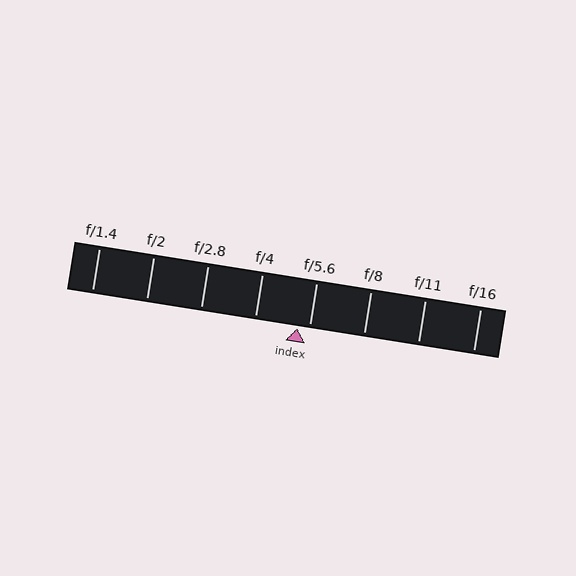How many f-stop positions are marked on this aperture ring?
There are 8 f-stop positions marked.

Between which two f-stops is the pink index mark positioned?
The index mark is between f/4 and f/5.6.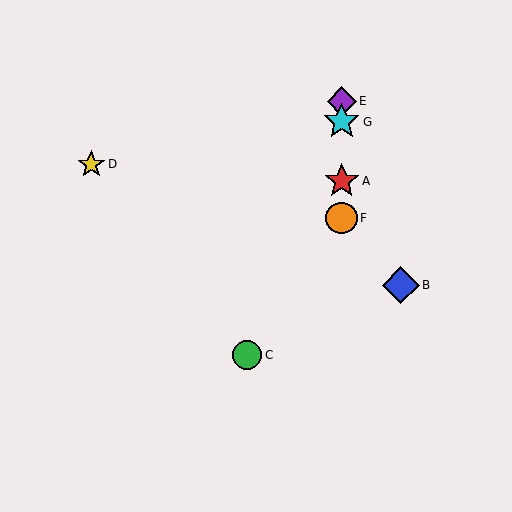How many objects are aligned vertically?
4 objects (A, E, F, G) are aligned vertically.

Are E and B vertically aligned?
No, E is at x≈342 and B is at x≈401.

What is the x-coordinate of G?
Object G is at x≈342.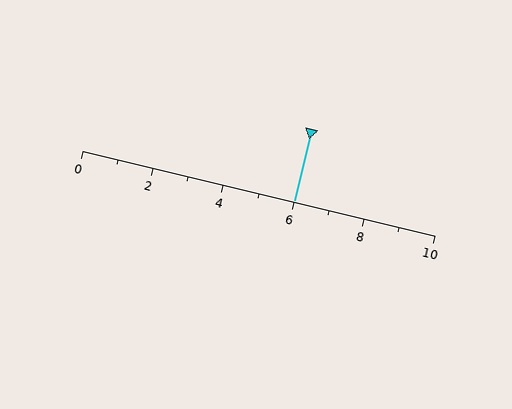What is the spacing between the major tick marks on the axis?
The major ticks are spaced 2 apart.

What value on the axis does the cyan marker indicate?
The marker indicates approximately 6.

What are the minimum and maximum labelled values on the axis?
The axis runs from 0 to 10.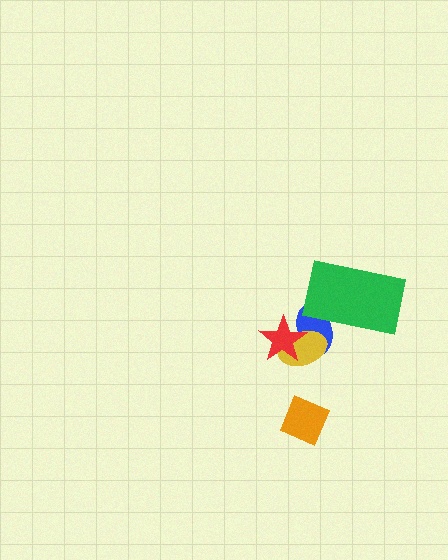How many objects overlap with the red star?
2 objects overlap with the red star.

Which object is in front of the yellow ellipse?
The red star is in front of the yellow ellipse.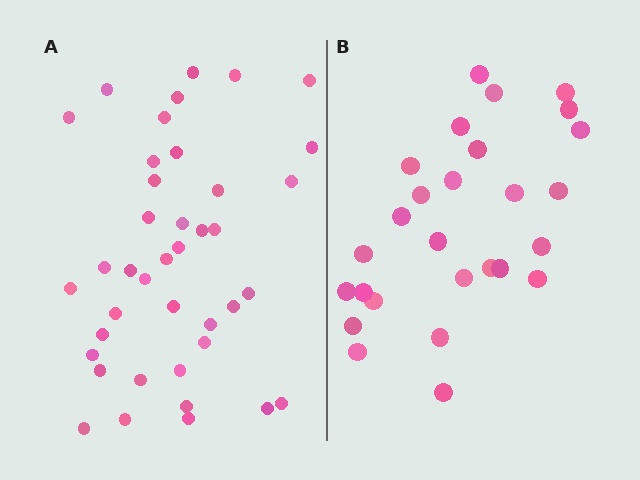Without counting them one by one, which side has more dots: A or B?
Region A (the left region) has more dots.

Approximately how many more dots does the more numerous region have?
Region A has approximately 15 more dots than region B.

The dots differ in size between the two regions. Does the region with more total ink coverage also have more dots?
No. Region B has more total ink coverage because its dots are larger, but region A actually contains more individual dots. Total area can be misleading — the number of items is what matters here.